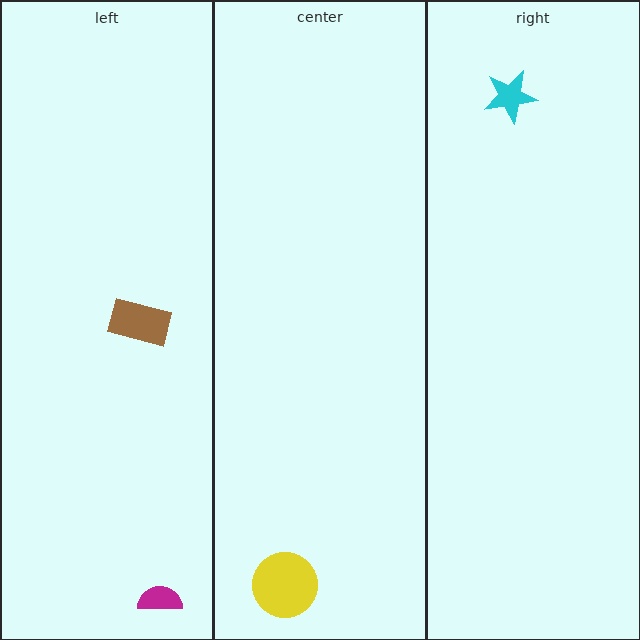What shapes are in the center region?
The yellow circle.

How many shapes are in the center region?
1.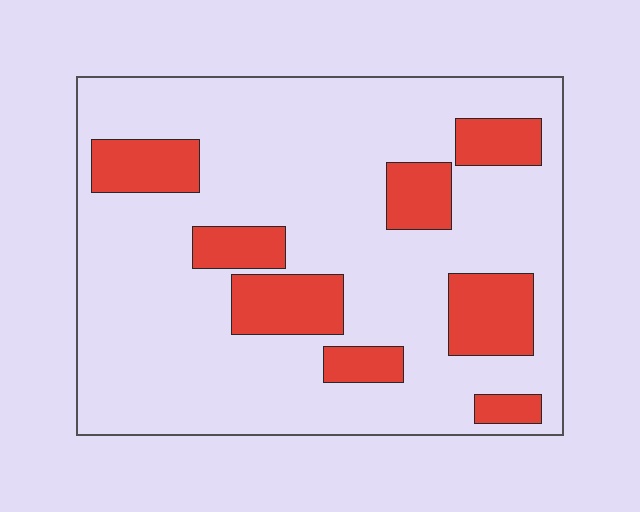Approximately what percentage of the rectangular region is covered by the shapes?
Approximately 20%.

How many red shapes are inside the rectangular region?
8.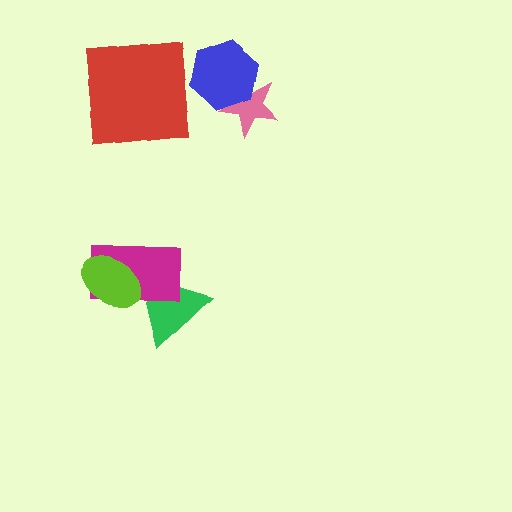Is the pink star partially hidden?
Yes, it is partially covered by another shape.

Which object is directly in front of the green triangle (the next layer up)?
The magenta rectangle is directly in front of the green triangle.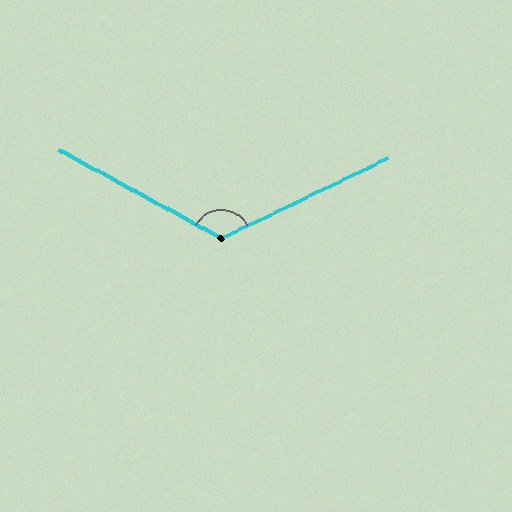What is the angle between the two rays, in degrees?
Approximately 126 degrees.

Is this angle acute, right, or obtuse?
It is obtuse.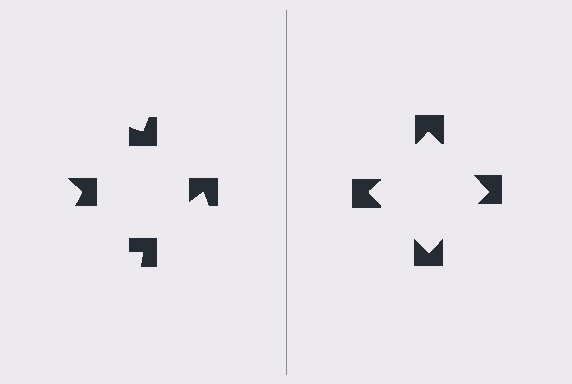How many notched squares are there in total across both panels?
8 — 4 on each side.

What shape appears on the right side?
An illusory square.